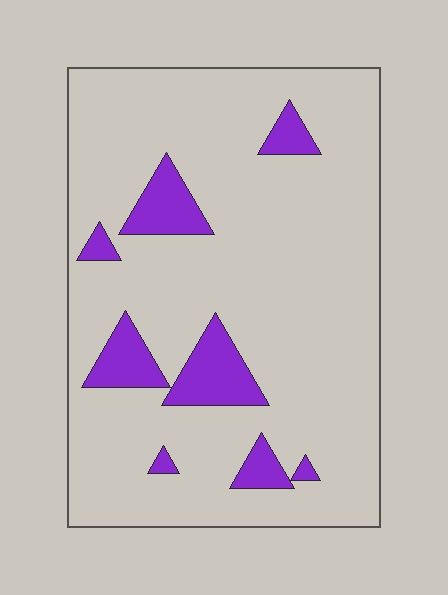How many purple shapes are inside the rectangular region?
8.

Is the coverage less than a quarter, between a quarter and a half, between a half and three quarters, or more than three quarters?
Less than a quarter.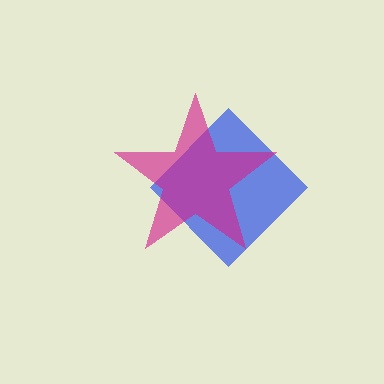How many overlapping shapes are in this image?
There are 2 overlapping shapes in the image.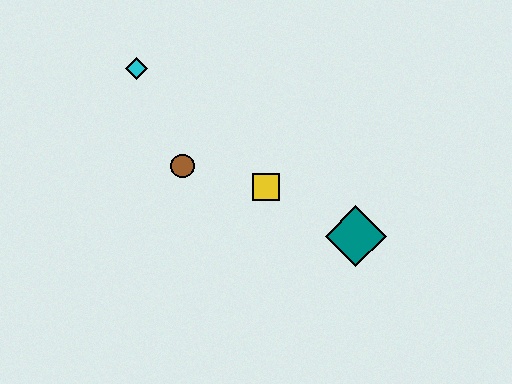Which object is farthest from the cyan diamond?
The teal diamond is farthest from the cyan diamond.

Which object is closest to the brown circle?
The yellow square is closest to the brown circle.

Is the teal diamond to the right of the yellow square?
Yes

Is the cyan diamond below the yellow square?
No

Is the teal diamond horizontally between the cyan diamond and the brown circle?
No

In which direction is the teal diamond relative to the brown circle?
The teal diamond is to the right of the brown circle.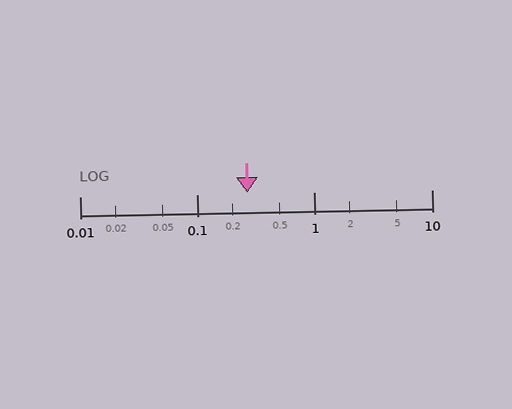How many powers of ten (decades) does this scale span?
The scale spans 3 decades, from 0.01 to 10.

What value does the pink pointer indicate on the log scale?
The pointer indicates approximately 0.27.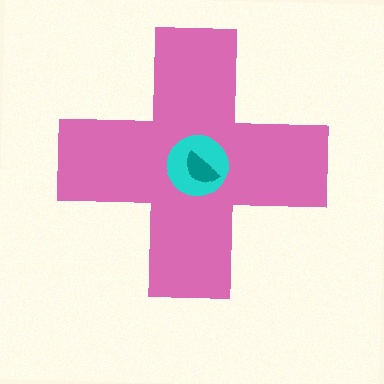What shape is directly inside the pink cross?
The cyan circle.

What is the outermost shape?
The pink cross.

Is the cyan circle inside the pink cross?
Yes.